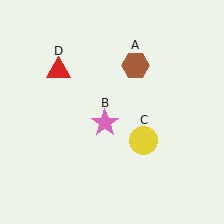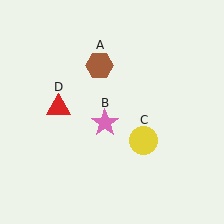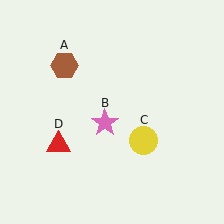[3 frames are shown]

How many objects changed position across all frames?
2 objects changed position: brown hexagon (object A), red triangle (object D).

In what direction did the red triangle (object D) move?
The red triangle (object D) moved down.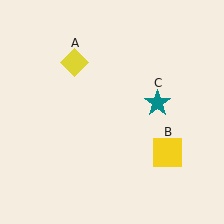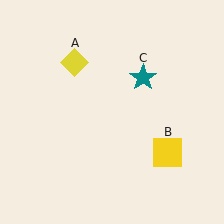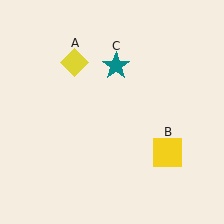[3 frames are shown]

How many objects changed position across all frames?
1 object changed position: teal star (object C).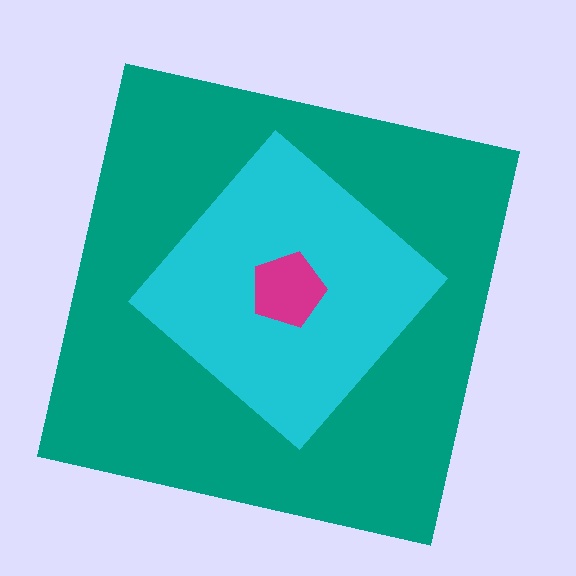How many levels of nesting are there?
3.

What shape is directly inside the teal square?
The cyan diamond.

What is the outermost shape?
The teal square.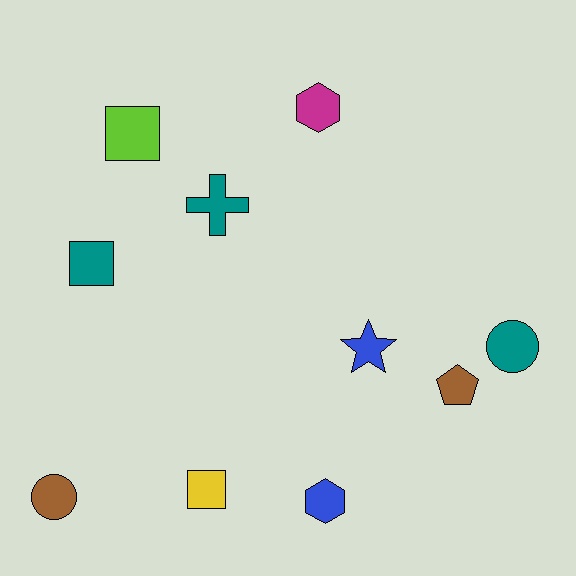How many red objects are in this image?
There are no red objects.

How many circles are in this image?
There are 2 circles.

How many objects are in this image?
There are 10 objects.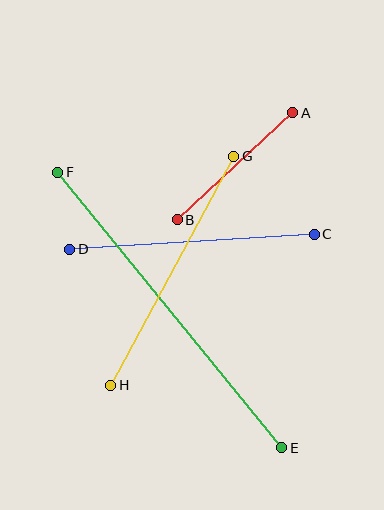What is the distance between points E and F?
The distance is approximately 355 pixels.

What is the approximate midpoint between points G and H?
The midpoint is at approximately (172, 271) pixels.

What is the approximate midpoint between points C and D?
The midpoint is at approximately (192, 242) pixels.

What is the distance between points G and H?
The distance is approximately 260 pixels.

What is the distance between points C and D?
The distance is approximately 245 pixels.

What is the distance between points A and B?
The distance is approximately 157 pixels.